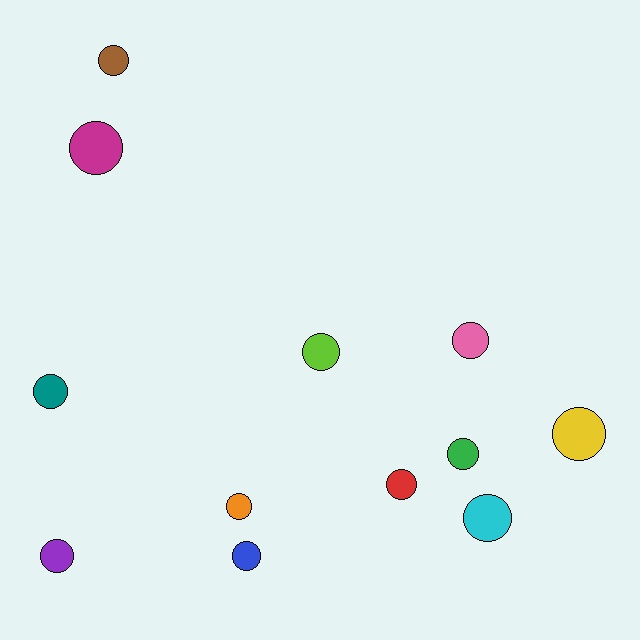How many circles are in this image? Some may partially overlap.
There are 12 circles.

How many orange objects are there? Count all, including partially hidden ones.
There is 1 orange object.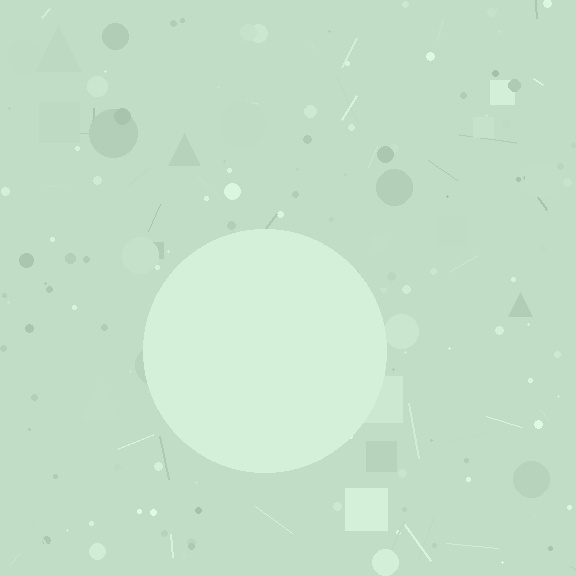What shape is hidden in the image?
A circle is hidden in the image.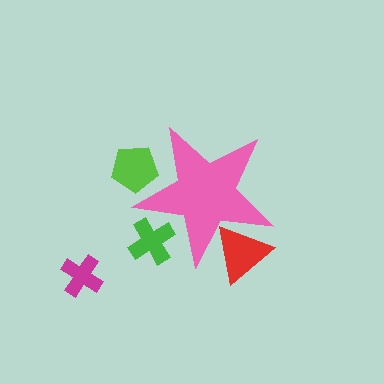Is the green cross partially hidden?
Yes, the green cross is partially hidden behind the pink star.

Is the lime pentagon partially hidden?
Yes, the lime pentagon is partially hidden behind the pink star.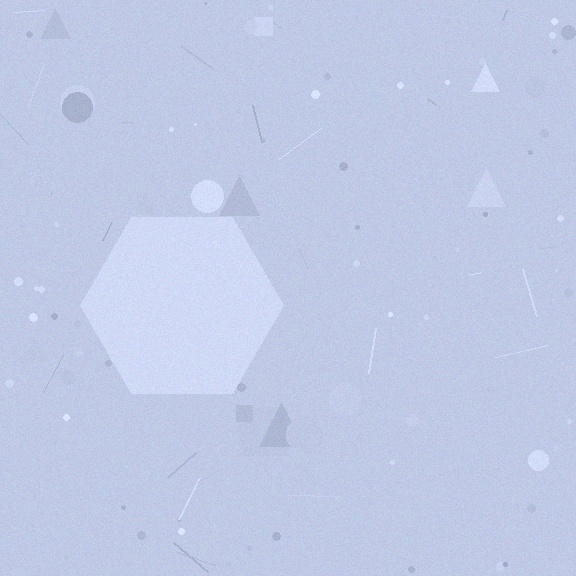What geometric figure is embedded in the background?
A hexagon is embedded in the background.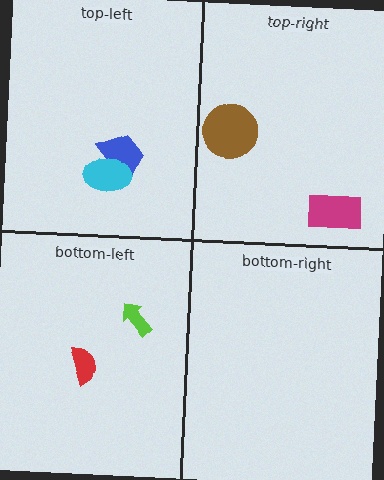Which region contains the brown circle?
The top-right region.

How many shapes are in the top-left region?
2.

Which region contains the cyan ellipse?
The top-left region.